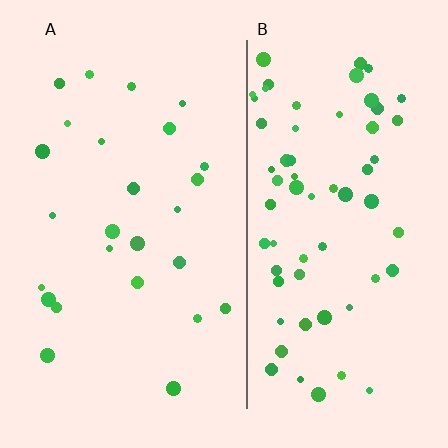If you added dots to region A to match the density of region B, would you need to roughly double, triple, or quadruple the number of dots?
Approximately triple.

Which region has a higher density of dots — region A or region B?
B (the right).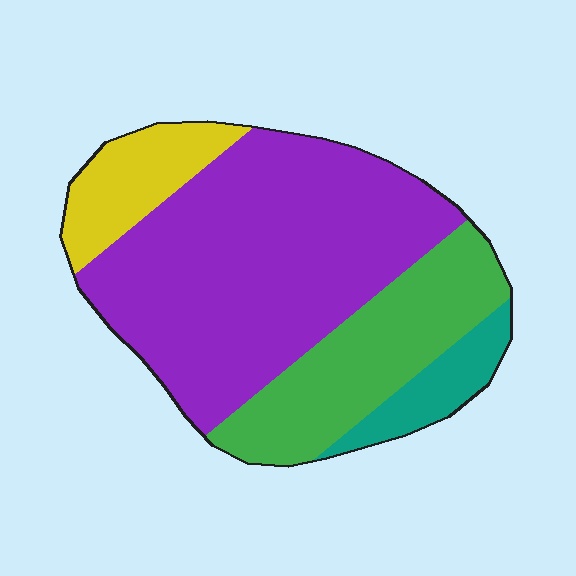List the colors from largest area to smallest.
From largest to smallest: purple, green, yellow, teal.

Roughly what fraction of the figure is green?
Green takes up between a sixth and a third of the figure.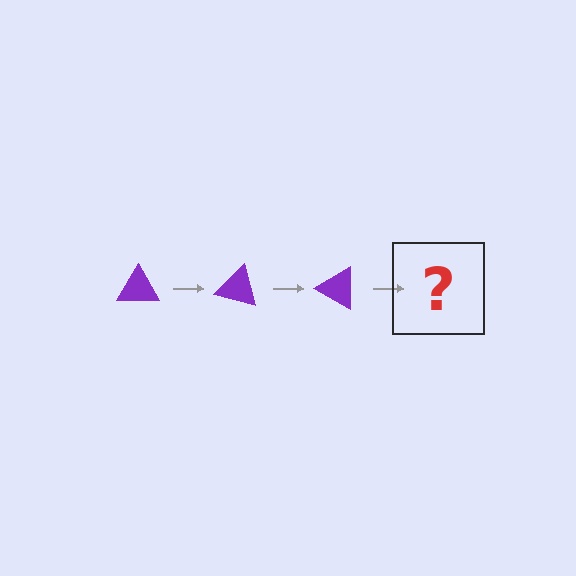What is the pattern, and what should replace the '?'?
The pattern is that the triangle rotates 15 degrees each step. The '?' should be a purple triangle rotated 45 degrees.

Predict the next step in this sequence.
The next step is a purple triangle rotated 45 degrees.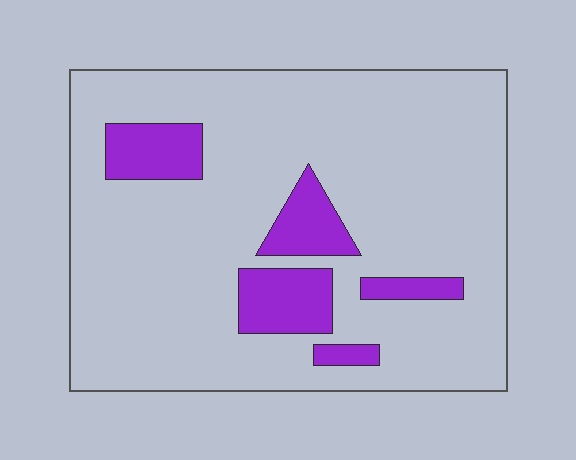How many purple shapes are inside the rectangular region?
5.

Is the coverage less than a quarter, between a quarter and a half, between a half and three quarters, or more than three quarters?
Less than a quarter.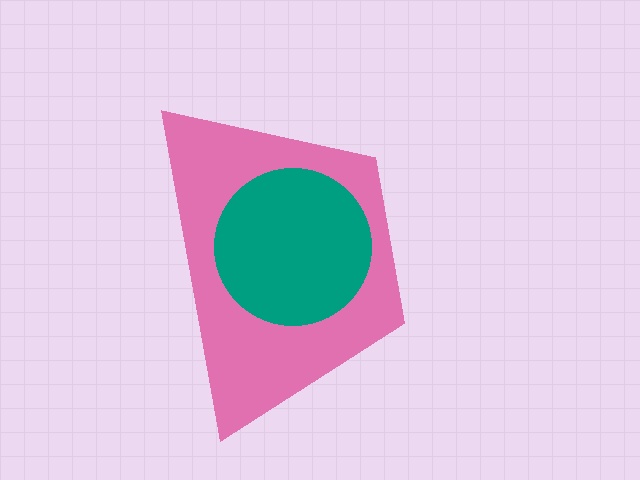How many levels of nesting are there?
2.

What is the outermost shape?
The pink trapezoid.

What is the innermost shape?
The teal circle.